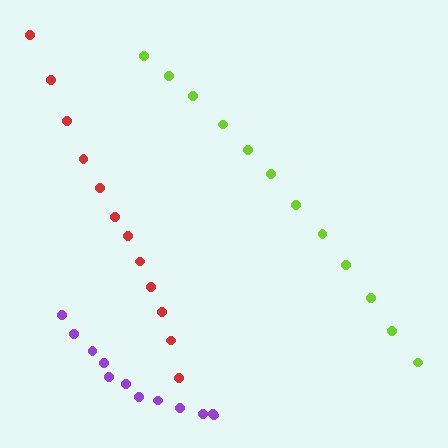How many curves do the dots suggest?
There are 3 distinct paths.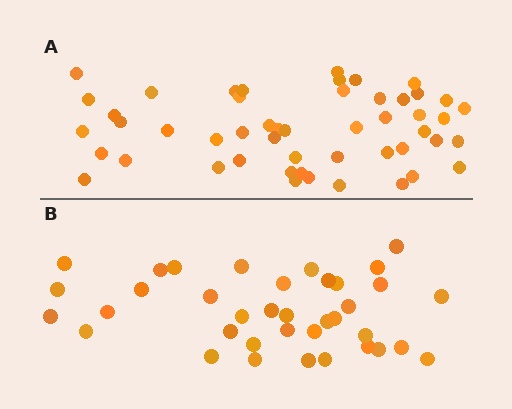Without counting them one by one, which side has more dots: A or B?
Region A (the top region) has more dots.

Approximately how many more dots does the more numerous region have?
Region A has approximately 15 more dots than region B.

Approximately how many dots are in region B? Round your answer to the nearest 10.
About 40 dots. (The exact count is 37, which rounds to 40.)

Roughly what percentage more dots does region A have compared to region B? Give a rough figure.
About 35% more.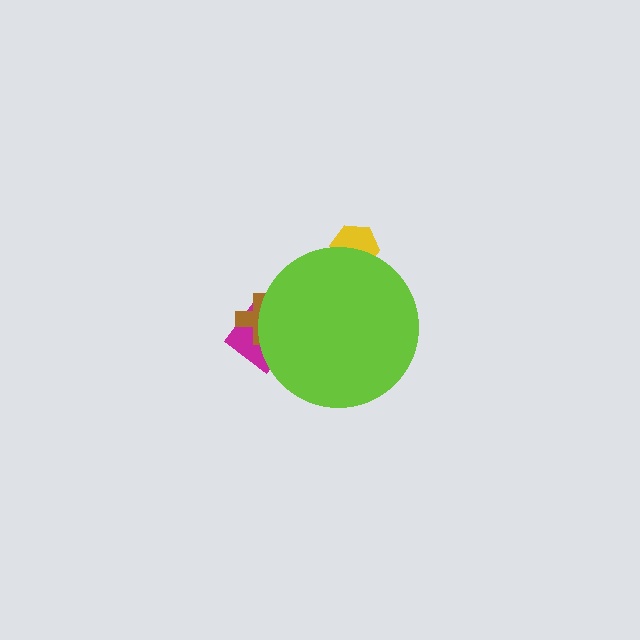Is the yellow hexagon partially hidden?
Yes, the yellow hexagon is partially hidden behind the lime circle.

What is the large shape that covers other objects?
A lime circle.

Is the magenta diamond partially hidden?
Yes, the magenta diamond is partially hidden behind the lime circle.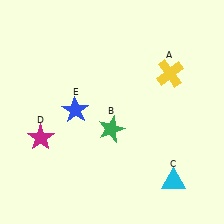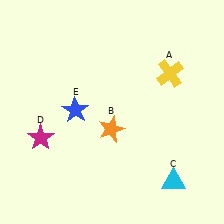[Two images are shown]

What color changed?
The star (B) changed from green in Image 1 to orange in Image 2.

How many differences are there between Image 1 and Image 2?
There is 1 difference between the two images.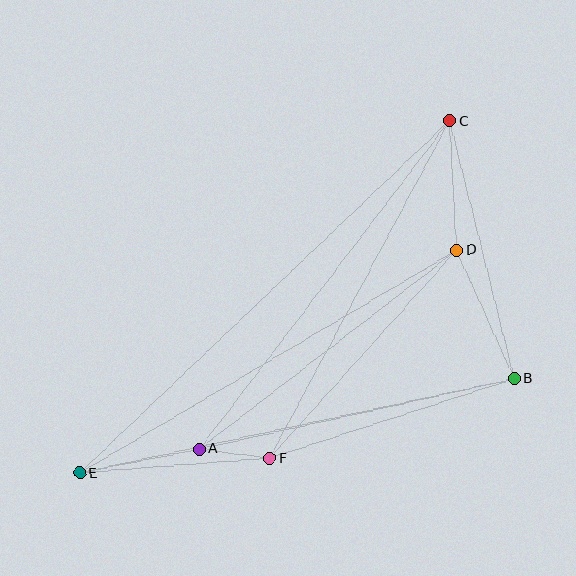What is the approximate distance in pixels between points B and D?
The distance between B and D is approximately 140 pixels.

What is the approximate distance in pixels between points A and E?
The distance between A and E is approximately 122 pixels.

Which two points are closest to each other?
Points A and F are closest to each other.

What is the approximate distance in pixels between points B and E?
The distance between B and E is approximately 445 pixels.